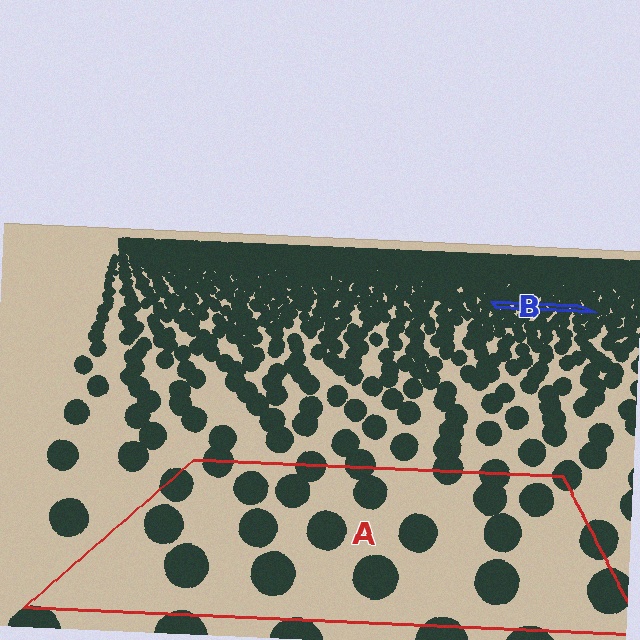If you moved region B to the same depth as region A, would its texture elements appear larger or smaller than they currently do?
They would appear larger. At a closer depth, the same texture elements are projected at a bigger on-screen size.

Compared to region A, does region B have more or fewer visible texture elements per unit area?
Region B has more texture elements per unit area — they are packed more densely because it is farther away.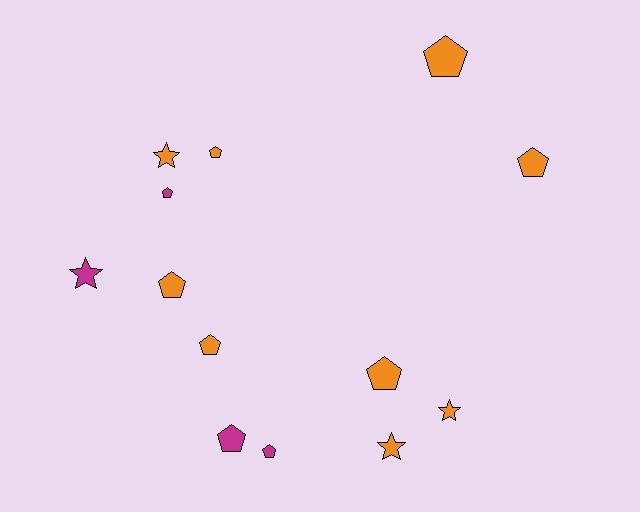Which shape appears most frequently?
Pentagon, with 9 objects.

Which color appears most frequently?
Orange, with 9 objects.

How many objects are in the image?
There are 13 objects.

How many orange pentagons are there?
There are 6 orange pentagons.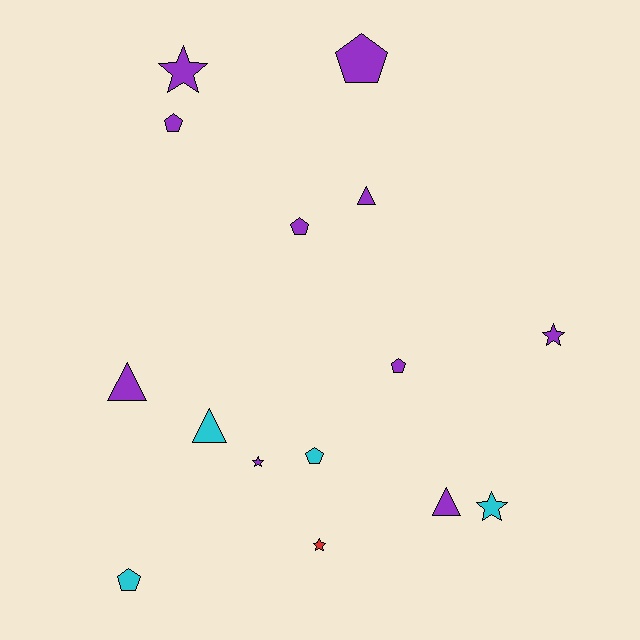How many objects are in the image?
There are 15 objects.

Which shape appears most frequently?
Pentagon, with 6 objects.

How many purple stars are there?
There are 3 purple stars.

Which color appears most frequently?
Purple, with 10 objects.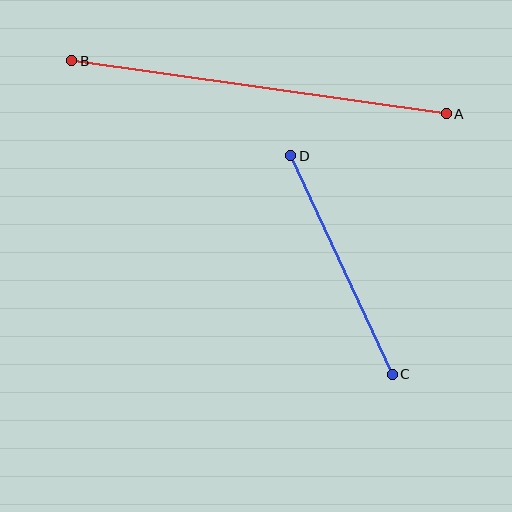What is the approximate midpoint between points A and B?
The midpoint is at approximately (259, 87) pixels.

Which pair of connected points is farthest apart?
Points A and B are farthest apart.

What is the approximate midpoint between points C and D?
The midpoint is at approximately (342, 265) pixels.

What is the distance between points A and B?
The distance is approximately 378 pixels.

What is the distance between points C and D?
The distance is approximately 241 pixels.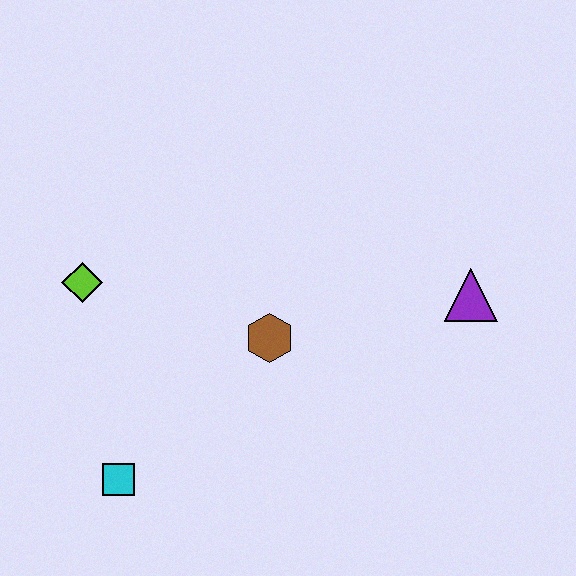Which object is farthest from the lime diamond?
The purple triangle is farthest from the lime diamond.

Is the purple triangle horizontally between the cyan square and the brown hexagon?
No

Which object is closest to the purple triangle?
The brown hexagon is closest to the purple triangle.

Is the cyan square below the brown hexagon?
Yes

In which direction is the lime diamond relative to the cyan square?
The lime diamond is above the cyan square.